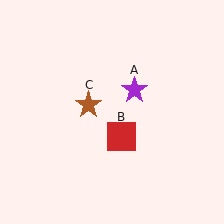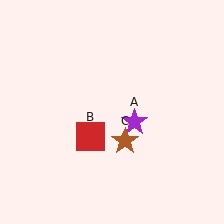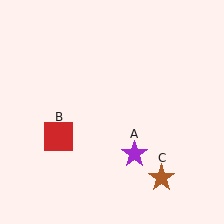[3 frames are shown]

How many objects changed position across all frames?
3 objects changed position: purple star (object A), red square (object B), brown star (object C).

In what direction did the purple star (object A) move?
The purple star (object A) moved down.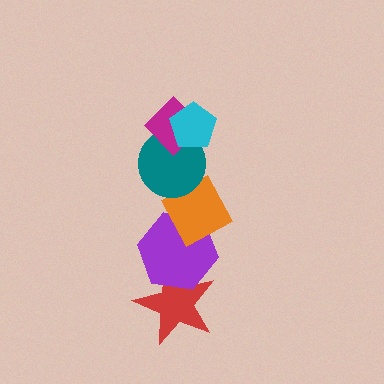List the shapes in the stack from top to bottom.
From top to bottom: the cyan pentagon, the magenta diamond, the teal circle, the orange diamond, the purple hexagon, the red star.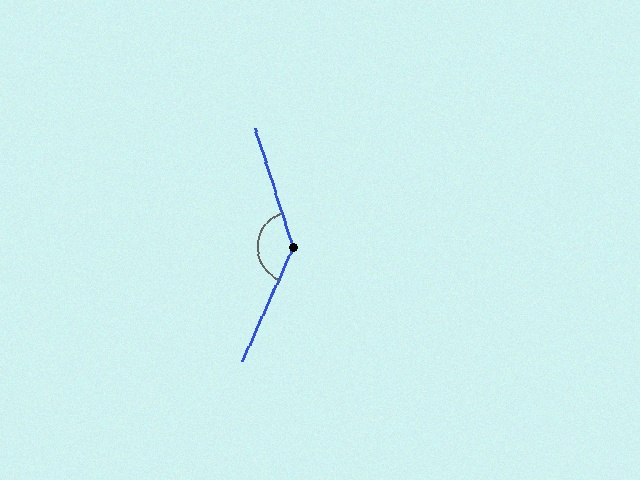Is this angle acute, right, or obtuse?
It is obtuse.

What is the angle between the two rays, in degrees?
Approximately 138 degrees.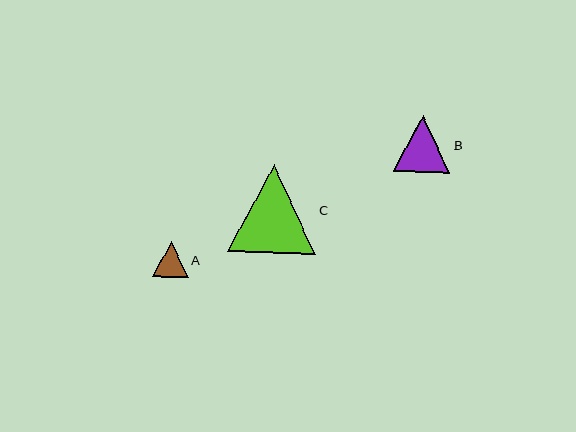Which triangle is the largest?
Triangle C is the largest with a size of approximately 88 pixels.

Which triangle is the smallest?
Triangle A is the smallest with a size of approximately 36 pixels.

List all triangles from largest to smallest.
From largest to smallest: C, B, A.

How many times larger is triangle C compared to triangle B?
Triangle C is approximately 1.6 times the size of triangle B.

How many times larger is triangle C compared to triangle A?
Triangle C is approximately 2.5 times the size of triangle A.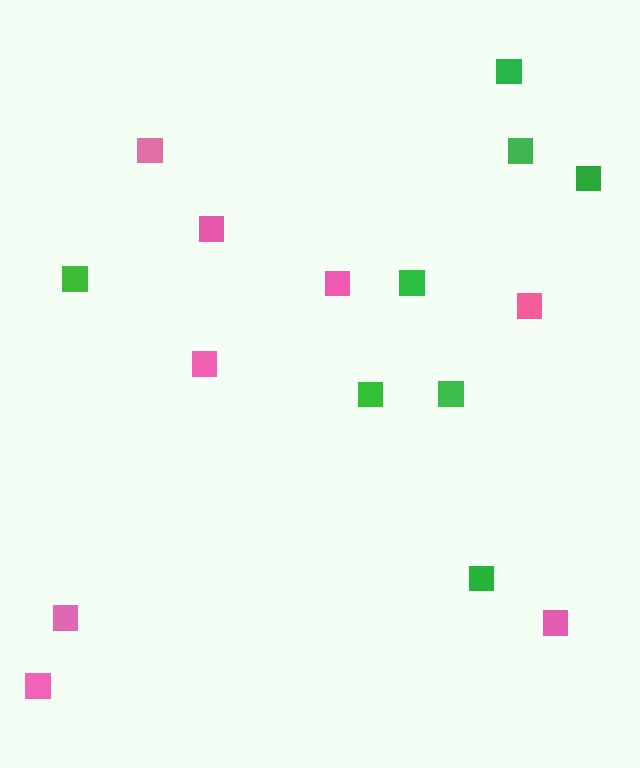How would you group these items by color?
There are 2 groups: one group of green squares (8) and one group of pink squares (8).